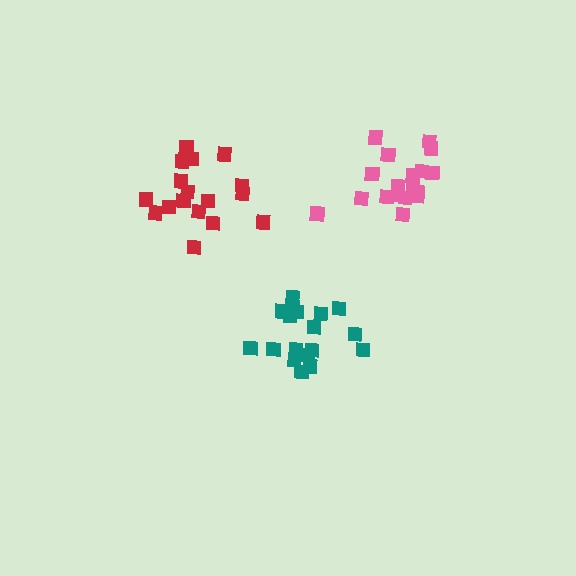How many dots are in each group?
Group 1: 18 dots, Group 2: 17 dots, Group 3: 18 dots (53 total).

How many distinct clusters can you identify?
There are 3 distinct clusters.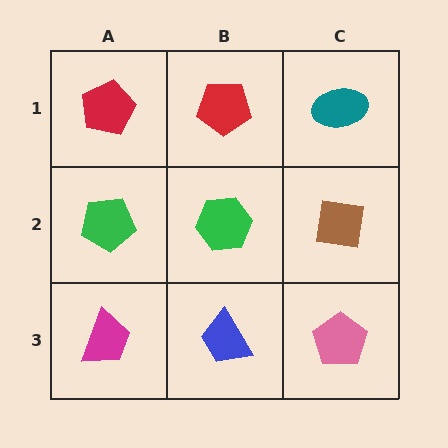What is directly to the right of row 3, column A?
A blue trapezoid.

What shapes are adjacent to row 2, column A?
A red pentagon (row 1, column A), a magenta trapezoid (row 3, column A), a green hexagon (row 2, column B).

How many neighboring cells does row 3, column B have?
3.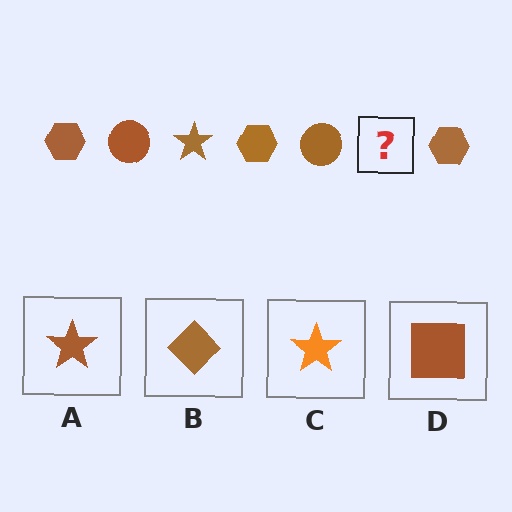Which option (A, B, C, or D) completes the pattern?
A.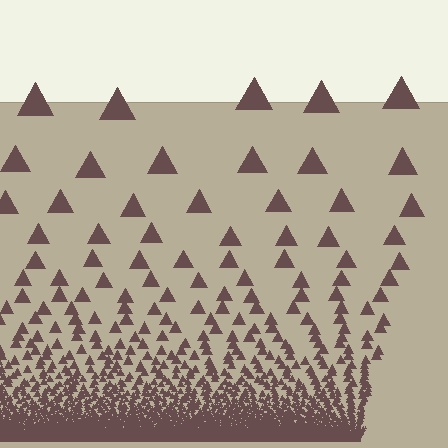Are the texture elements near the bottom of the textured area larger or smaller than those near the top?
Smaller. The gradient is inverted — elements near the bottom are smaller and denser.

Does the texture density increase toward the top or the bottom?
Density increases toward the bottom.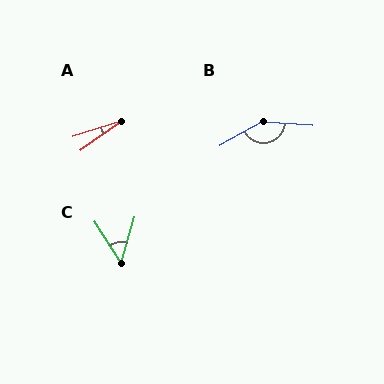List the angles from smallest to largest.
A (18°), C (49°), B (148°).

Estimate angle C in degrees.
Approximately 49 degrees.